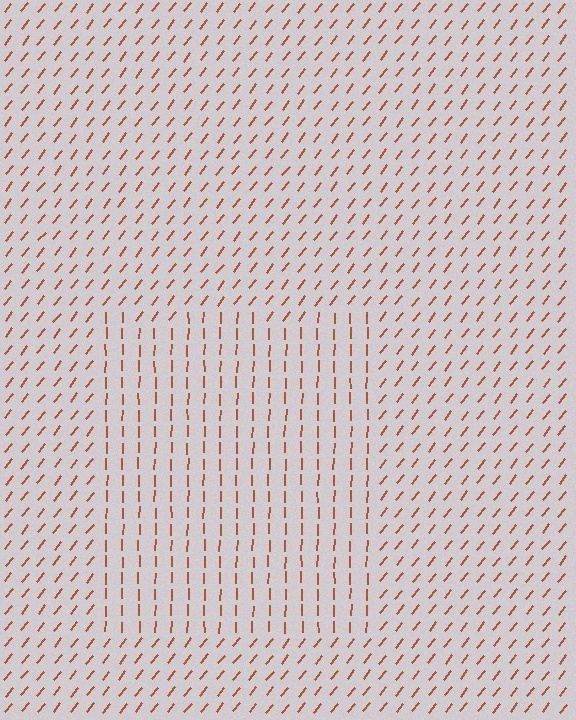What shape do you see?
I see a rectangle.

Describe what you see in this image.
The image is filled with small brown line segments. A rectangle region in the image has lines oriented differently from the surrounding lines, creating a visible texture boundary.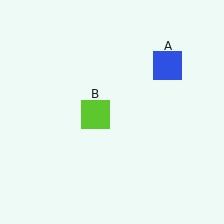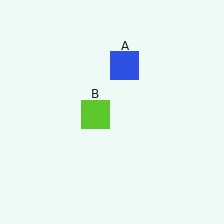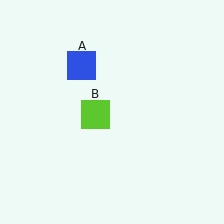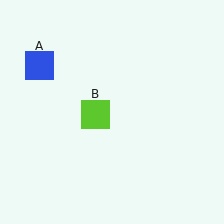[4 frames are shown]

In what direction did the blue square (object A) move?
The blue square (object A) moved left.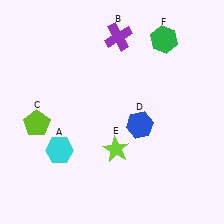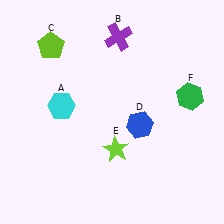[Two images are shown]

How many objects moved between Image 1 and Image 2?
3 objects moved between the two images.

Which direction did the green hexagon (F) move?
The green hexagon (F) moved down.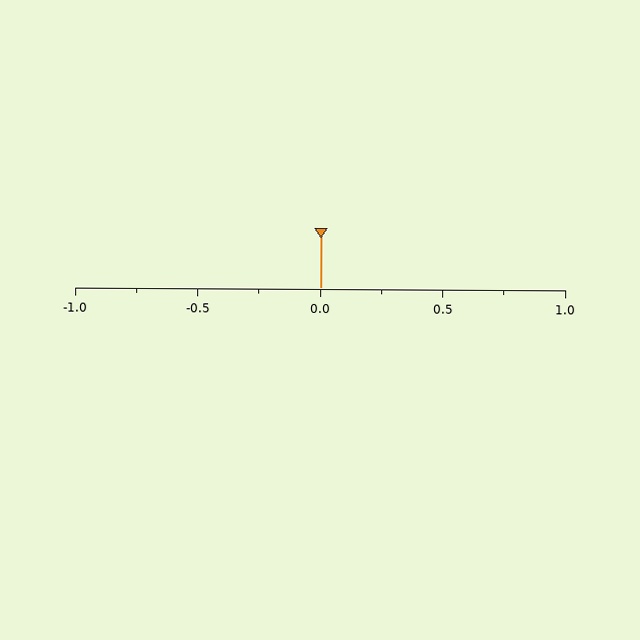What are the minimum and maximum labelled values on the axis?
The axis runs from -1.0 to 1.0.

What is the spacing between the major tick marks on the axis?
The major ticks are spaced 0.5 apart.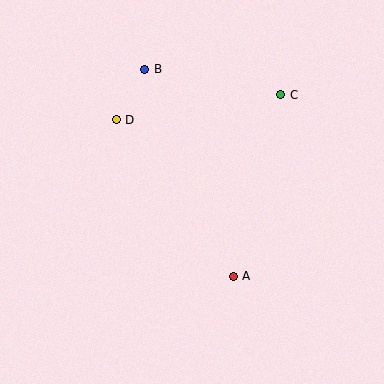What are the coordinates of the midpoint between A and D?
The midpoint between A and D is at (175, 198).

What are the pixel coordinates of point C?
Point C is at (281, 95).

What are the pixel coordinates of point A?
Point A is at (233, 276).